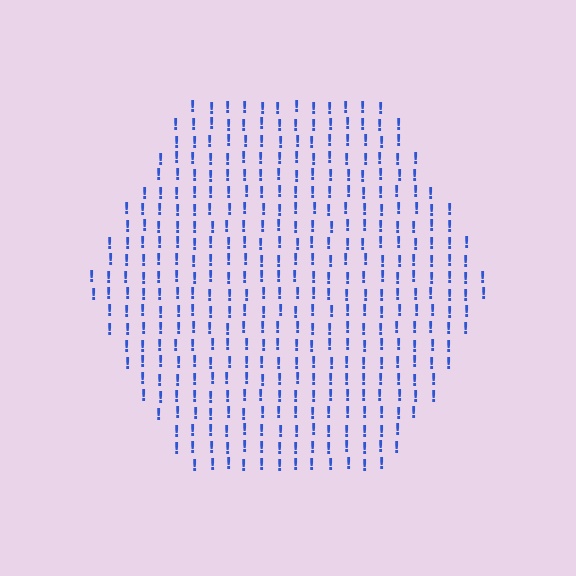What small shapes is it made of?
It is made of small exclamation marks.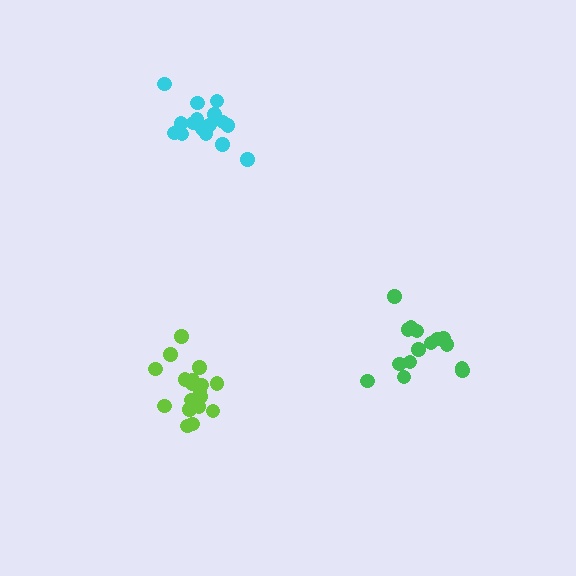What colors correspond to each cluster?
The clusters are colored: lime, green, cyan.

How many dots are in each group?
Group 1: 18 dots, Group 2: 15 dots, Group 3: 16 dots (49 total).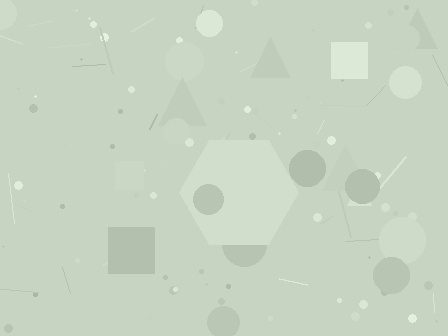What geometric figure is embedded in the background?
A hexagon is embedded in the background.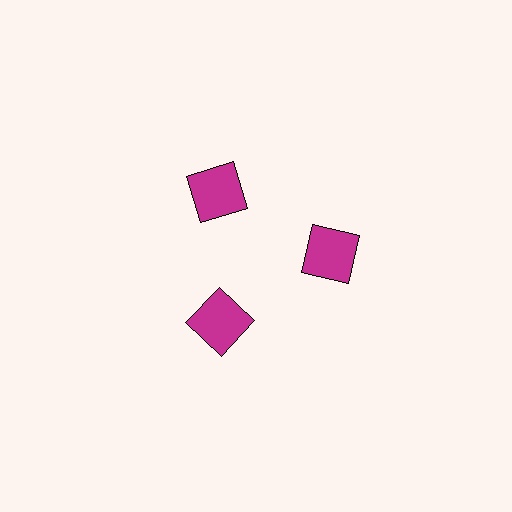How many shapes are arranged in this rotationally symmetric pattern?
There are 3 shapes, arranged in 3 groups of 1.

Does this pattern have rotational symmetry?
Yes, this pattern has 3-fold rotational symmetry. It looks the same after rotating 120 degrees around the center.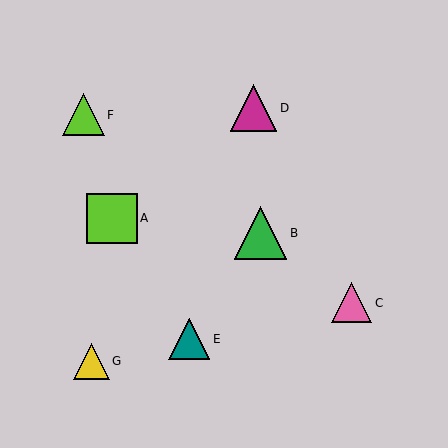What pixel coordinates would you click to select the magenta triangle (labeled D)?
Click at (254, 108) to select the magenta triangle D.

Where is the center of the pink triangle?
The center of the pink triangle is at (351, 303).